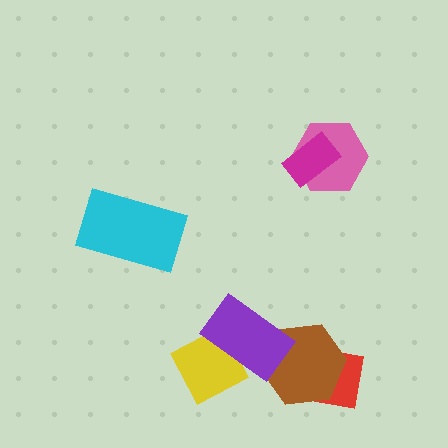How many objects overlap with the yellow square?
1 object overlaps with the yellow square.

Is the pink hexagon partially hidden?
Yes, it is partially covered by another shape.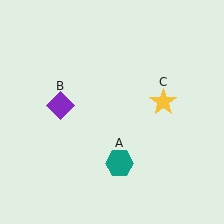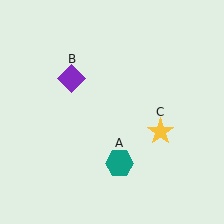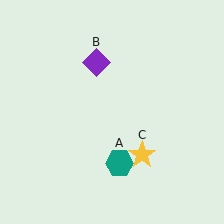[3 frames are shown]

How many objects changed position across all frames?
2 objects changed position: purple diamond (object B), yellow star (object C).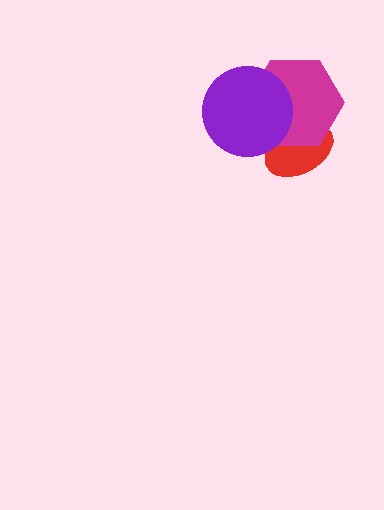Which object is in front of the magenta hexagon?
The purple circle is in front of the magenta hexagon.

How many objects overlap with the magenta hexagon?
2 objects overlap with the magenta hexagon.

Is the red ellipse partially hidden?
Yes, it is partially covered by another shape.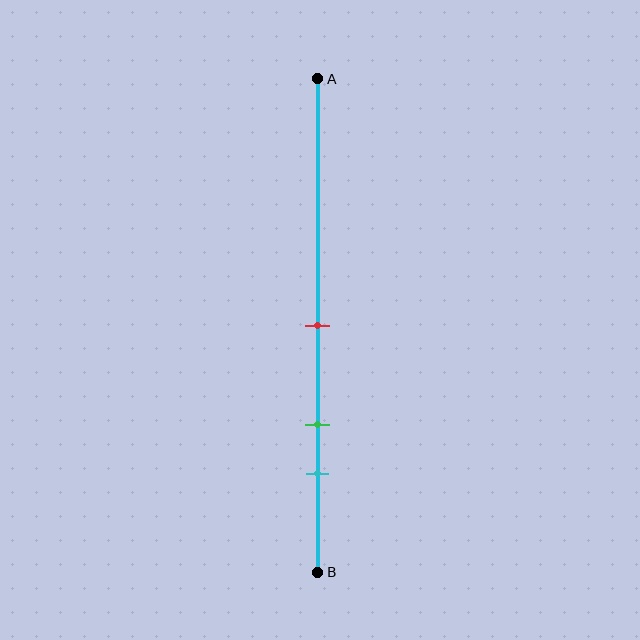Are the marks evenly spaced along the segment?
Yes, the marks are approximately evenly spaced.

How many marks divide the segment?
There are 3 marks dividing the segment.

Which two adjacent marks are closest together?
The green and cyan marks are the closest adjacent pair.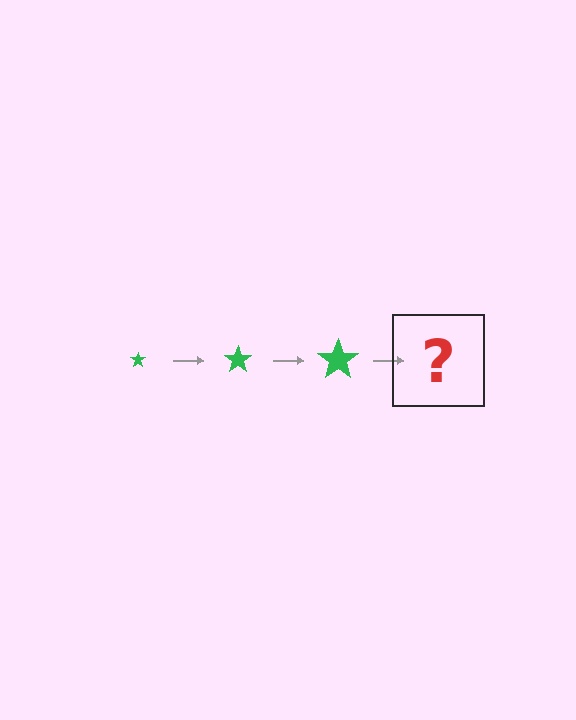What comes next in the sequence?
The next element should be a green star, larger than the previous one.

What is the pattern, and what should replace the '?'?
The pattern is that the star gets progressively larger each step. The '?' should be a green star, larger than the previous one.